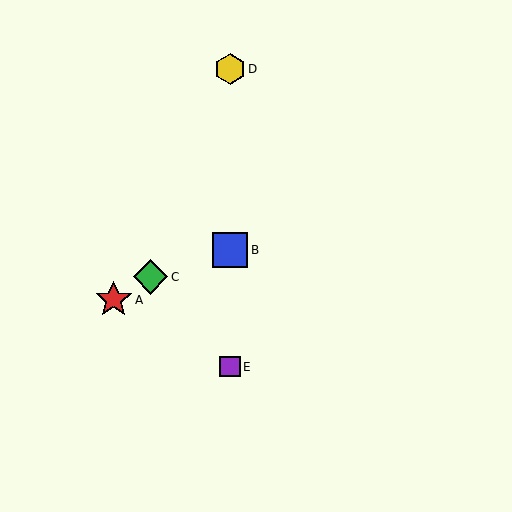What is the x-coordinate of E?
Object E is at x≈230.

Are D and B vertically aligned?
Yes, both are at x≈230.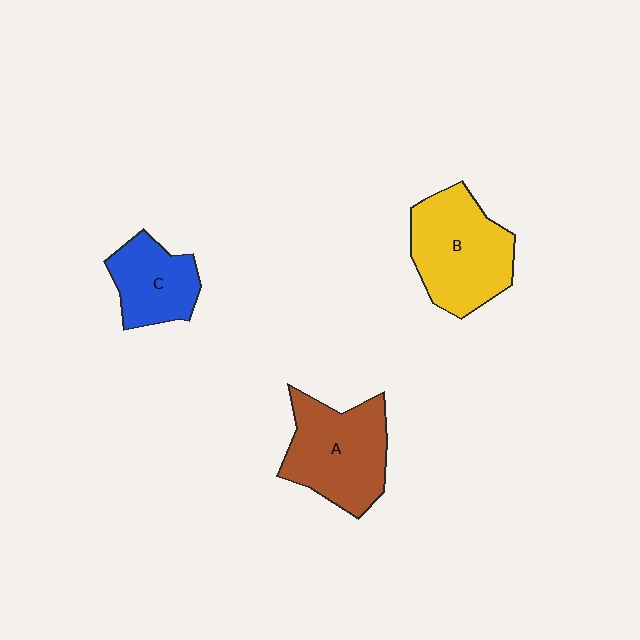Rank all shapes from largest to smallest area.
From largest to smallest: B (yellow), A (brown), C (blue).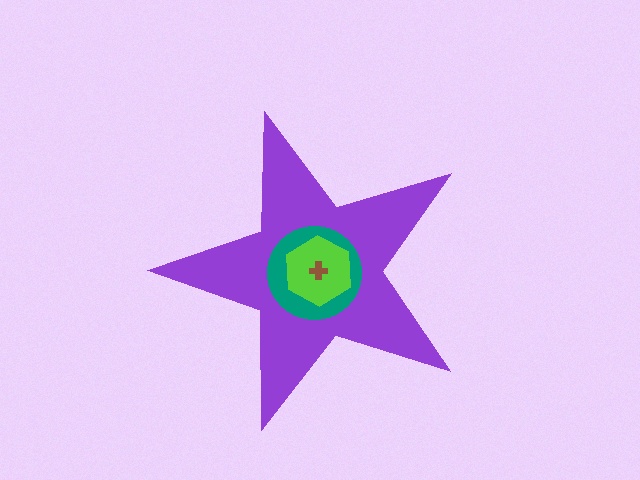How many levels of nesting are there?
4.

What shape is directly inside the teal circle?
The lime hexagon.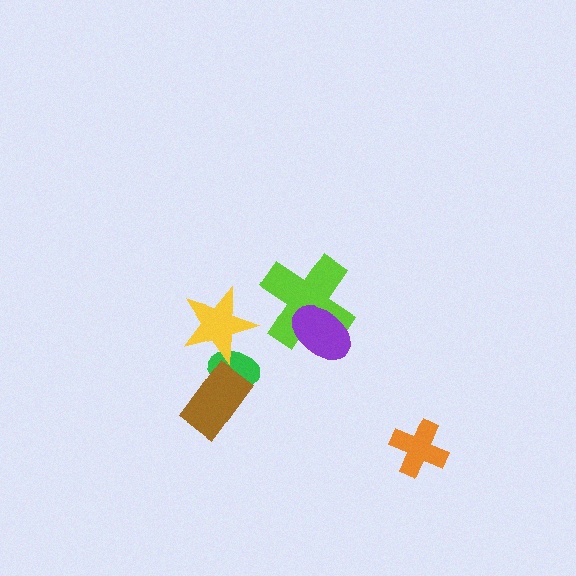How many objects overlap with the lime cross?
1 object overlaps with the lime cross.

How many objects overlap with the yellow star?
1 object overlaps with the yellow star.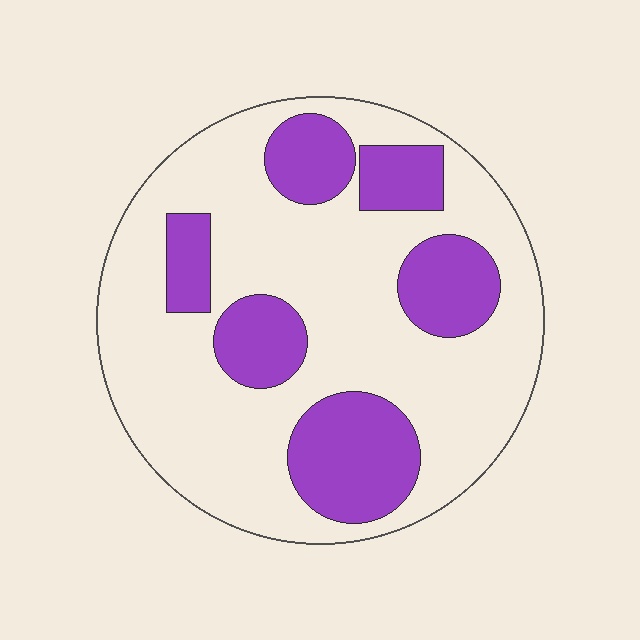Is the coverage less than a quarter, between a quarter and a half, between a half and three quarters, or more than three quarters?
Between a quarter and a half.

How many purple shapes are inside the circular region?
6.